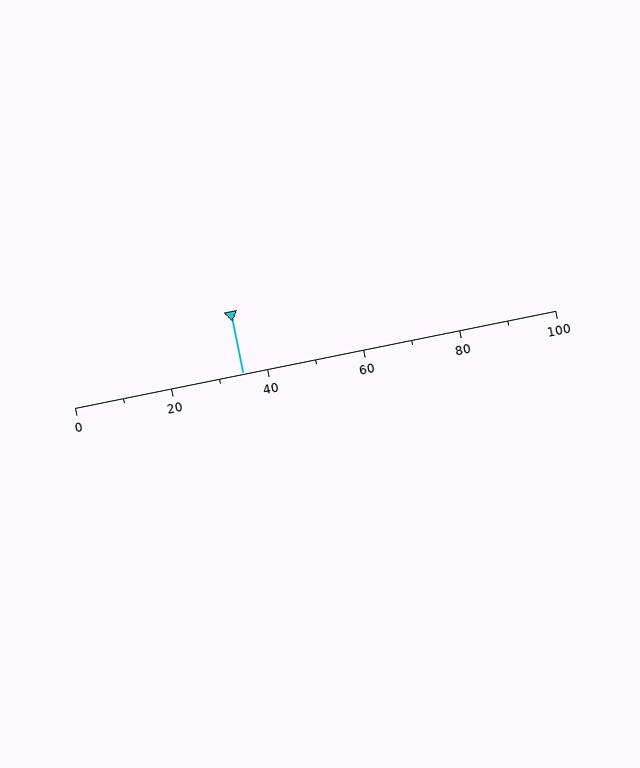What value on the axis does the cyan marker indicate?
The marker indicates approximately 35.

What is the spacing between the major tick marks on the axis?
The major ticks are spaced 20 apart.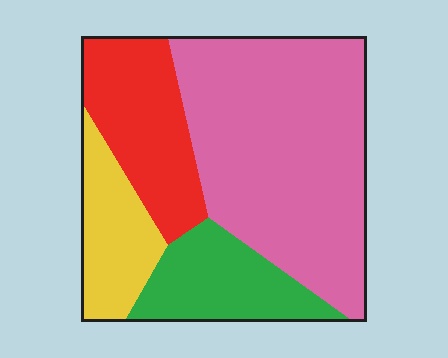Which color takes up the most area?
Pink, at roughly 50%.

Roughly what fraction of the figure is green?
Green takes up about one sixth (1/6) of the figure.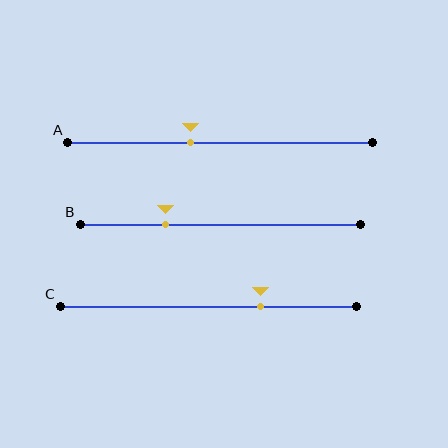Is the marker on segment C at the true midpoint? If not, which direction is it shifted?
No, the marker on segment C is shifted to the right by about 18% of the segment length.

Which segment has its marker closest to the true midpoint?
Segment A has its marker closest to the true midpoint.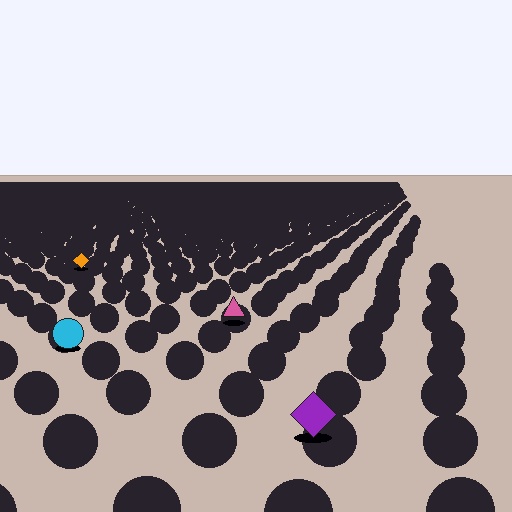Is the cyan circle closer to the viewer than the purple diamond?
No. The purple diamond is closer — you can tell from the texture gradient: the ground texture is coarser near it.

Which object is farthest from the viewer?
The orange diamond is farthest from the viewer. It appears smaller and the ground texture around it is denser.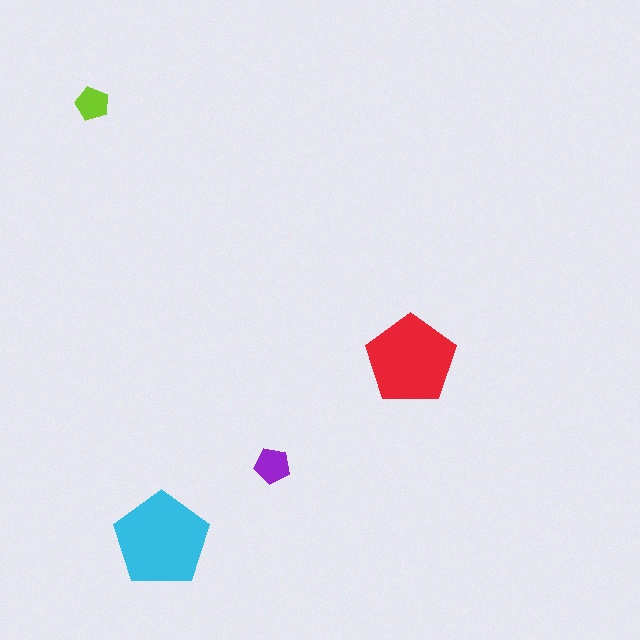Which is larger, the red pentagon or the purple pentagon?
The red one.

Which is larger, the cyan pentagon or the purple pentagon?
The cyan one.